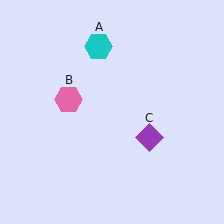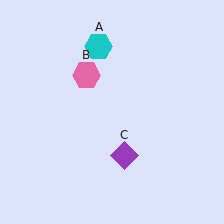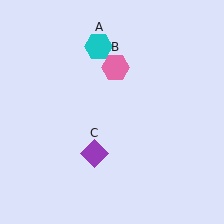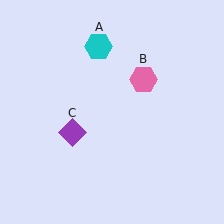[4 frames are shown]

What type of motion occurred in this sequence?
The pink hexagon (object B), purple diamond (object C) rotated clockwise around the center of the scene.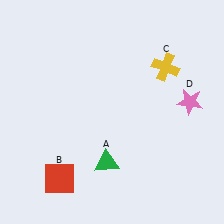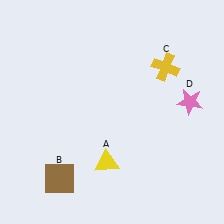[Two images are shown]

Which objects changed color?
A changed from green to yellow. B changed from red to brown.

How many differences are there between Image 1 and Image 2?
There are 2 differences between the two images.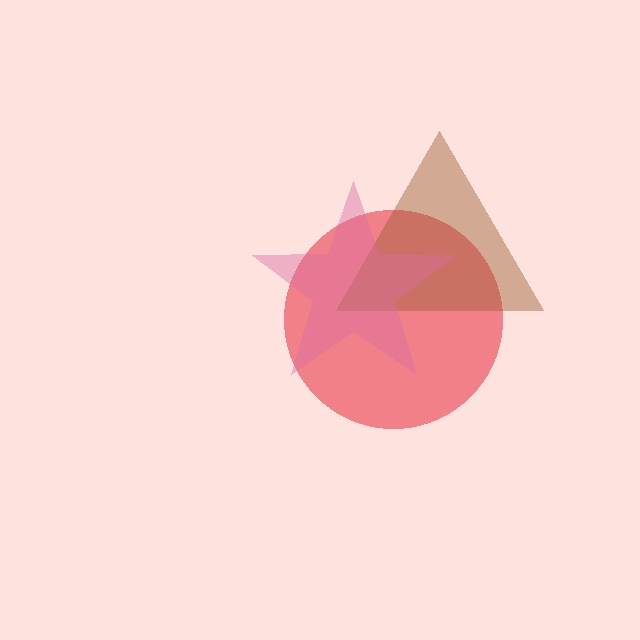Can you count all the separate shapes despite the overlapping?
Yes, there are 3 separate shapes.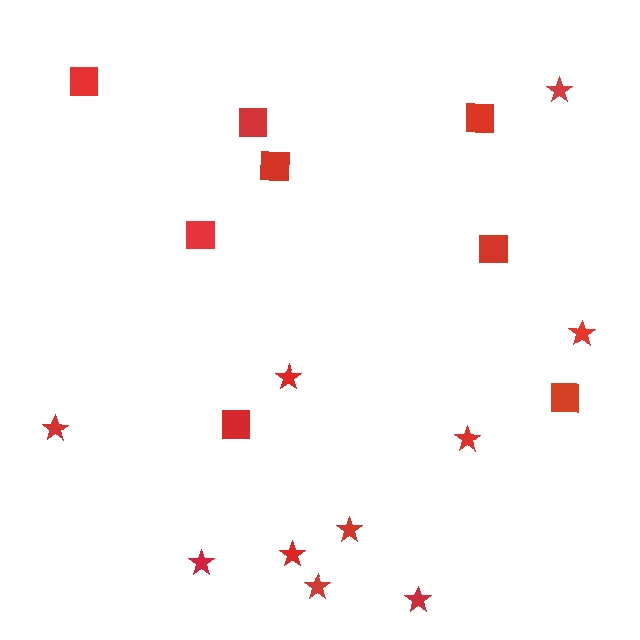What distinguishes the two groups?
There are 2 groups: one group of stars (10) and one group of squares (8).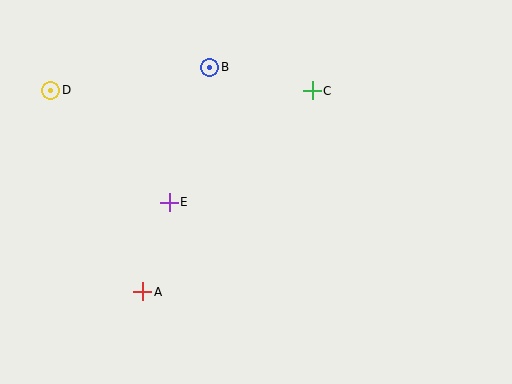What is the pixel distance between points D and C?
The distance between D and C is 262 pixels.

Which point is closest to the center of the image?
Point E at (169, 202) is closest to the center.